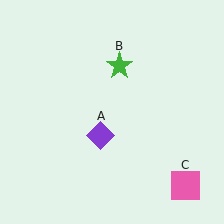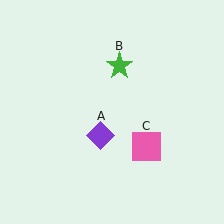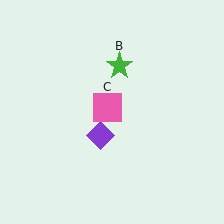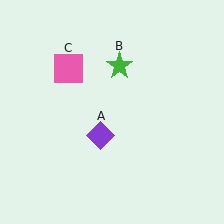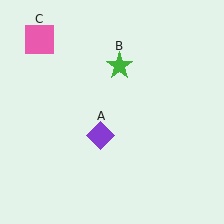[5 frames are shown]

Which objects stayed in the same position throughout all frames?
Purple diamond (object A) and green star (object B) remained stationary.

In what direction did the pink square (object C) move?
The pink square (object C) moved up and to the left.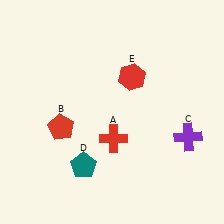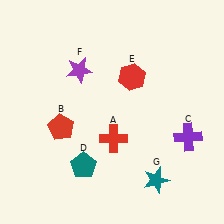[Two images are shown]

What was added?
A purple star (F), a teal star (G) were added in Image 2.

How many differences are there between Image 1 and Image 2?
There are 2 differences between the two images.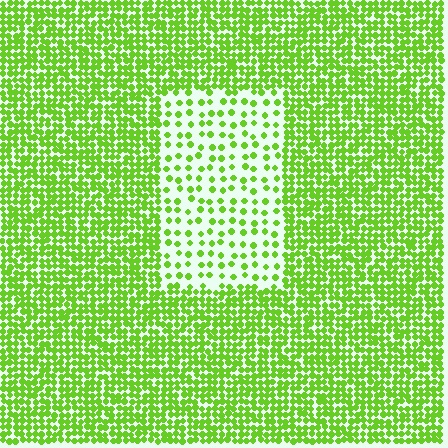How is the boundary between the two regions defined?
The boundary is defined by a change in element density (approximately 2.8x ratio). All elements are the same color, size, and shape.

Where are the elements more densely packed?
The elements are more densely packed outside the rectangle boundary.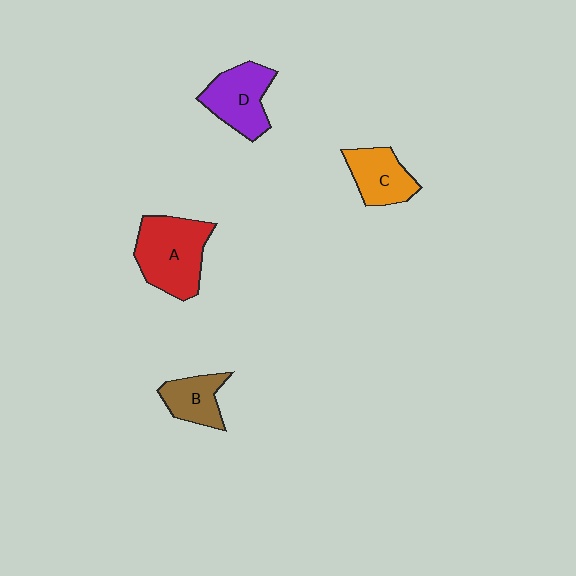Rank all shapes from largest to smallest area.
From largest to smallest: A (red), D (purple), C (orange), B (brown).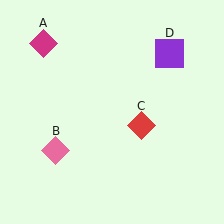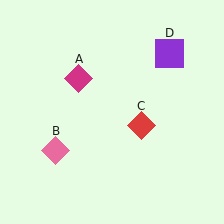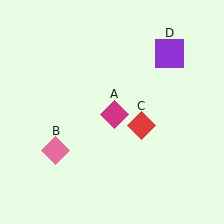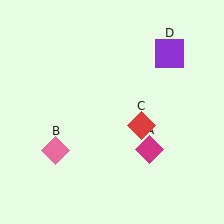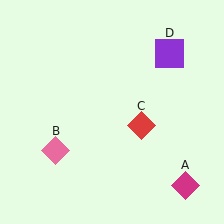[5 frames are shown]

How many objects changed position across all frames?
1 object changed position: magenta diamond (object A).